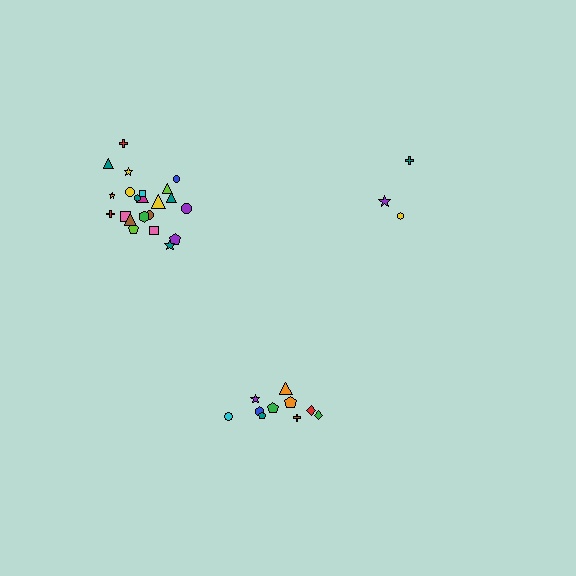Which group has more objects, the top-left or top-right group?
The top-left group.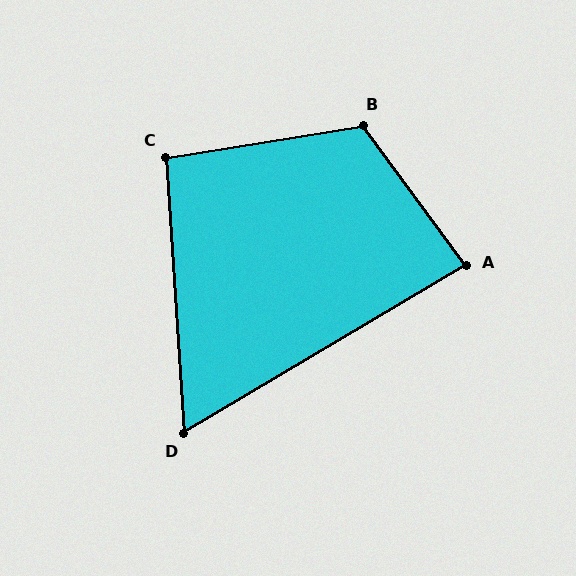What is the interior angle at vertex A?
Approximately 85 degrees (acute).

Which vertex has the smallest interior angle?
D, at approximately 63 degrees.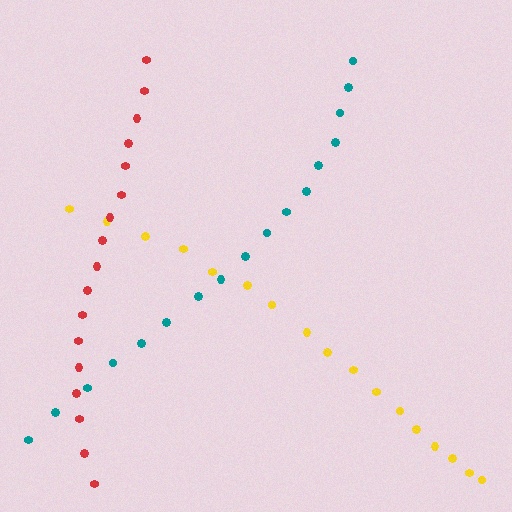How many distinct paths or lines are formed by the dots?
There are 3 distinct paths.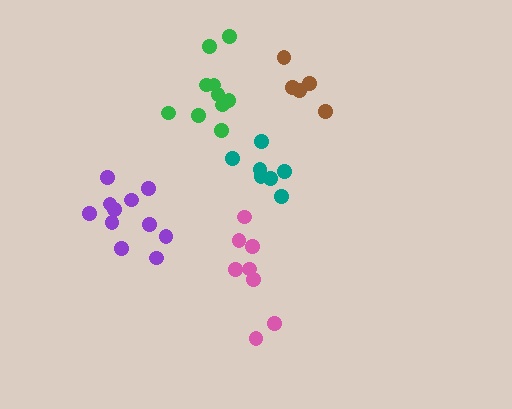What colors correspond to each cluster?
The clusters are colored: purple, pink, brown, teal, green.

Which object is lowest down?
The pink cluster is bottommost.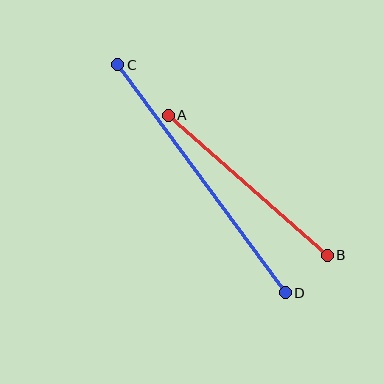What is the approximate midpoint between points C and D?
The midpoint is at approximately (202, 179) pixels.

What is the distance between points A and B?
The distance is approximately 212 pixels.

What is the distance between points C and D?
The distance is approximately 283 pixels.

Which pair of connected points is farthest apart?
Points C and D are farthest apart.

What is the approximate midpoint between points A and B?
The midpoint is at approximately (248, 185) pixels.